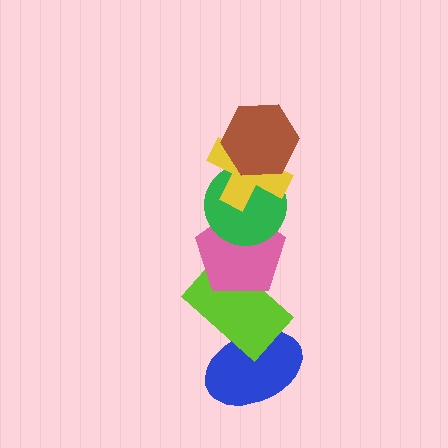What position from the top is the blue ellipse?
The blue ellipse is 6th from the top.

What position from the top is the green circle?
The green circle is 3rd from the top.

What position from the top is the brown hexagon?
The brown hexagon is 1st from the top.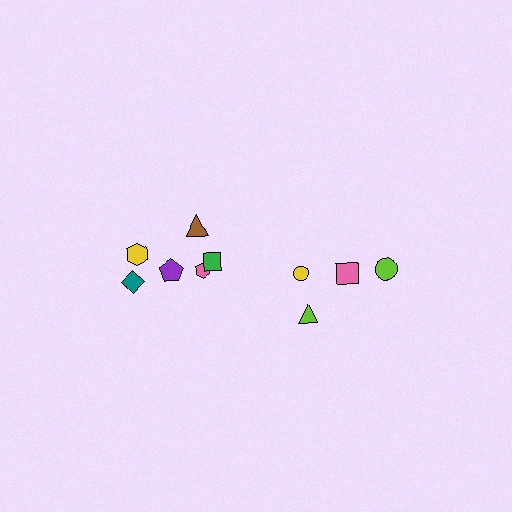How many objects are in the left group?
There are 6 objects.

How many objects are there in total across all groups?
There are 10 objects.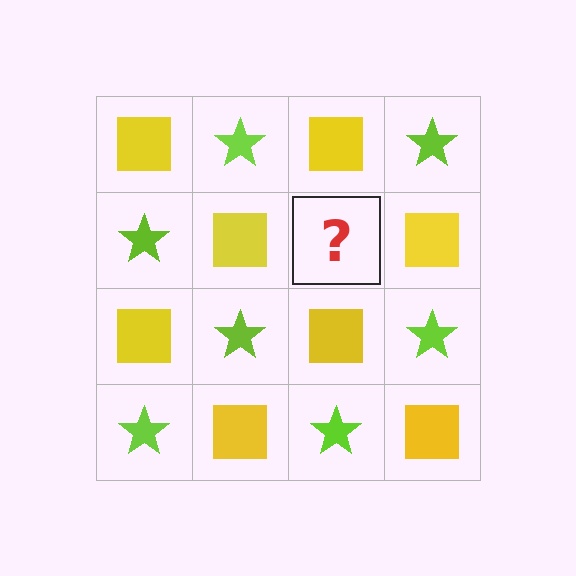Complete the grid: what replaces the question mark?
The question mark should be replaced with a lime star.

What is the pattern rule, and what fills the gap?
The rule is that it alternates yellow square and lime star in a checkerboard pattern. The gap should be filled with a lime star.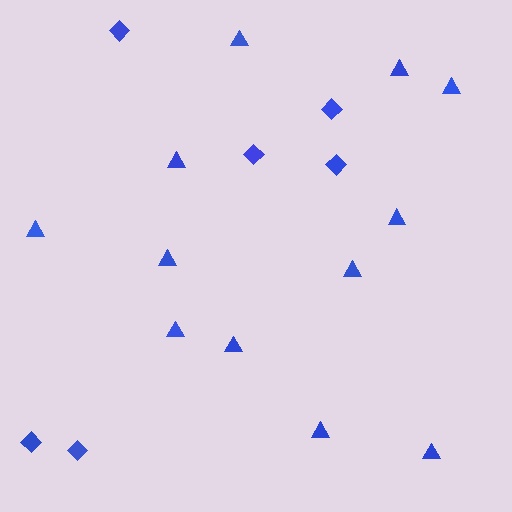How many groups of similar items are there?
There are 2 groups: one group of triangles (12) and one group of diamonds (6).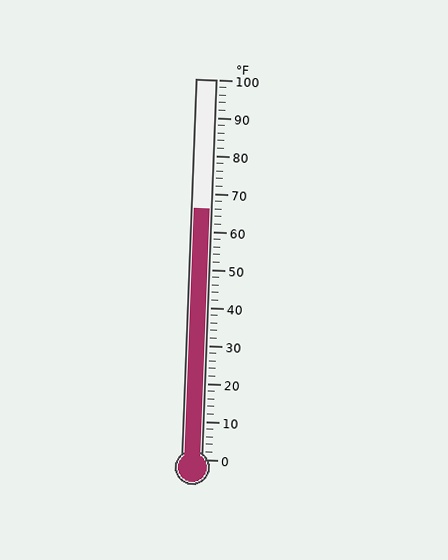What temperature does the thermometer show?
The thermometer shows approximately 66°F.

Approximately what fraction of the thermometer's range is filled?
The thermometer is filled to approximately 65% of its range.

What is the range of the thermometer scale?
The thermometer scale ranges from 0°F to 100°F.